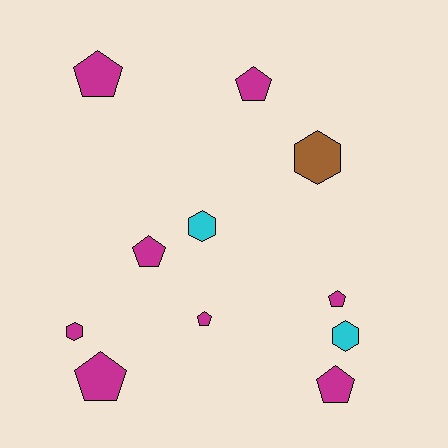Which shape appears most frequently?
Pentagon, with 7 objects.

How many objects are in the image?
There are 11 objects.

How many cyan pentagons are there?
There are no cyan pentagons.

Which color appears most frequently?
Magenta, with 8 objects.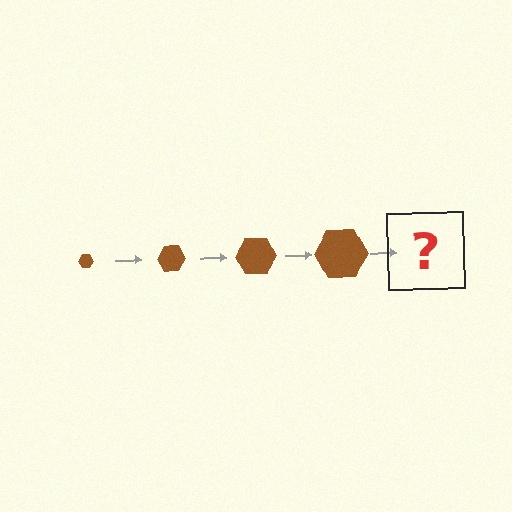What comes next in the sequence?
The next element should be a brown hexagon, larger than the previous one.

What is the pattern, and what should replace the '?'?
The pattern is that the hexagon gets progressively larger each step. The '?' should be a brown hexagon, larger than the previous one.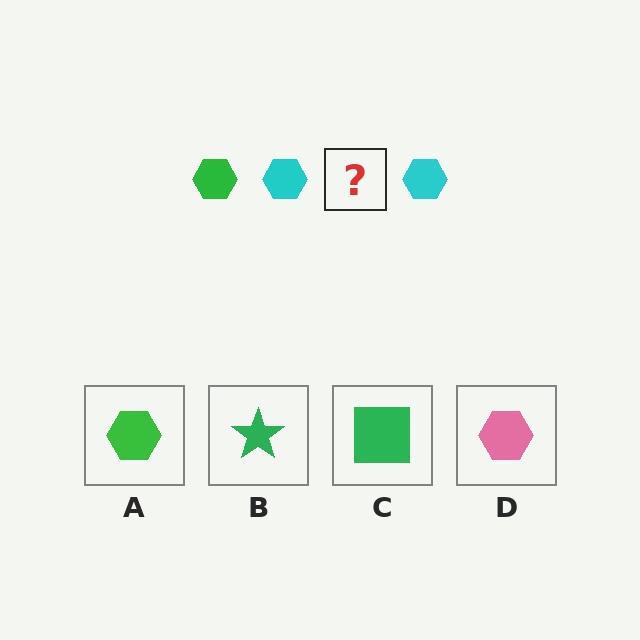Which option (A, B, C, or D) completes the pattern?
A.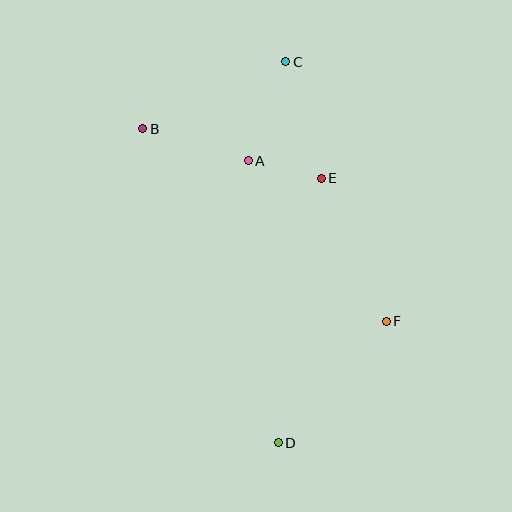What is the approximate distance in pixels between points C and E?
The distance between C and E is approximately 122 pixels.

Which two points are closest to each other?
Points A and E are closest to each other.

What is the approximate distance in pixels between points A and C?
The distance between A and C is approximately 106 pixels.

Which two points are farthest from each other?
Points C and D are farthest from each other.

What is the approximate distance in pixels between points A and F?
The distance between A and F is approximately 212 pixels.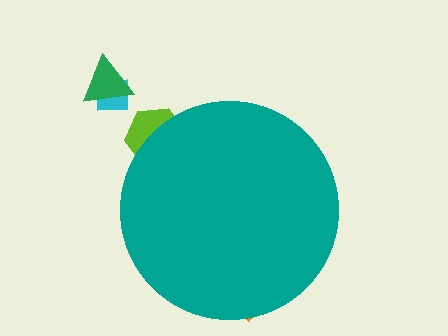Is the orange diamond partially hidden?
Yes, the orange diamond is partially hidden behind the teal circle.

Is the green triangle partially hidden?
No, the green triangle is fully visible.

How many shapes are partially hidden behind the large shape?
2 shapes are partially hidden.